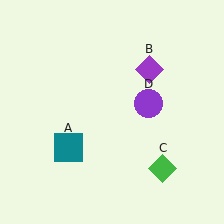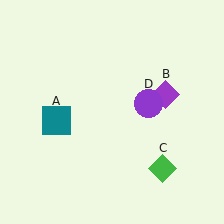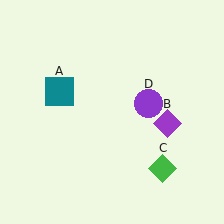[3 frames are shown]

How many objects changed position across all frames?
2 objects changed position: teal square (object A), purple diamond (object B).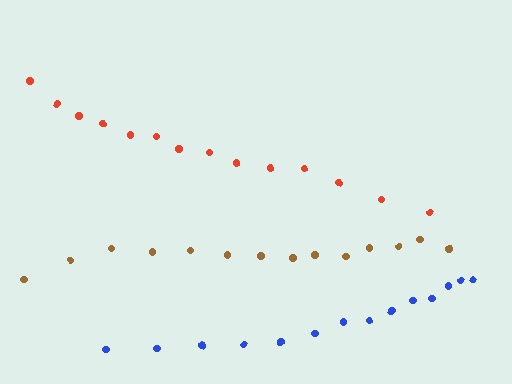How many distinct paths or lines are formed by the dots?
There are 3 distinct paths.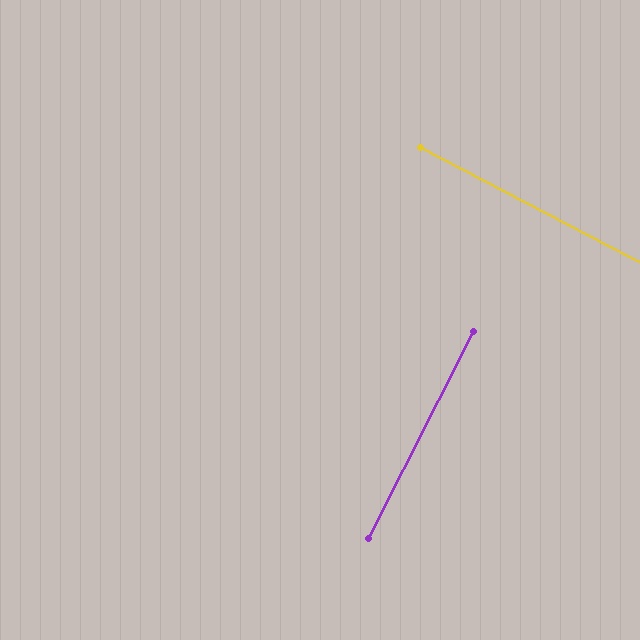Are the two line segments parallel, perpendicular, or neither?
Perpendicular — they meet at approximately 89°.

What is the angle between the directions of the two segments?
Approximately 89 degrees.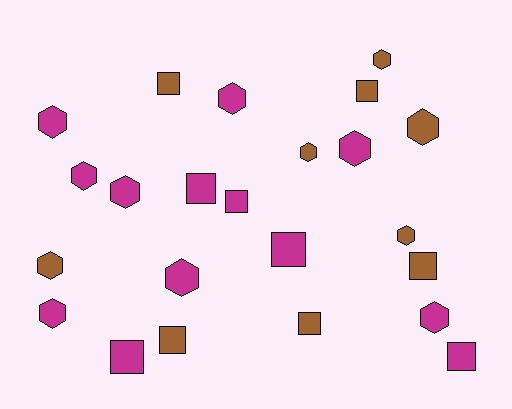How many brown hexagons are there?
There are 5 brown hexagons.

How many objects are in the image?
There are 23 objects.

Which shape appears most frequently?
Hexagon, with 13 objects.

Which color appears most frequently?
Magenta, with 13 objects.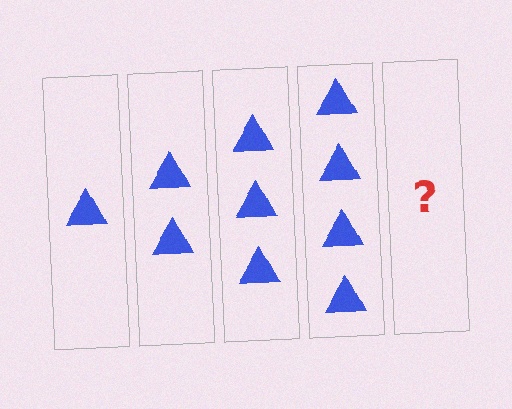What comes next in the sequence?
The next element should be 5 triangles.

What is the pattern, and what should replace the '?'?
The pattern is that each step adds one more triangle. The '?' should be 5 triangles.